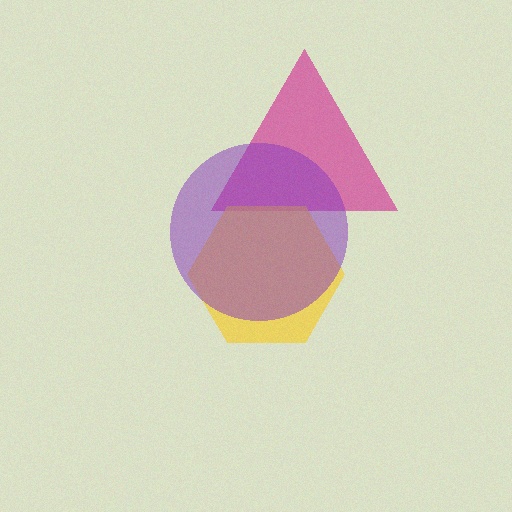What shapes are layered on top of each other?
The layered shapes are: a magenta triangle, a yellow hexagon, a purple circle.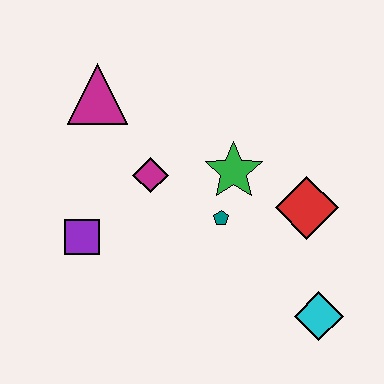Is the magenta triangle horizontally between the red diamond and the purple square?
Yes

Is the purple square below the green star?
Yes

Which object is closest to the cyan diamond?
The red diamond is closest to the cyan diamond.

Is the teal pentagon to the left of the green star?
Yes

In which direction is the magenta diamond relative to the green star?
The magenta diamond is to the left of the green star.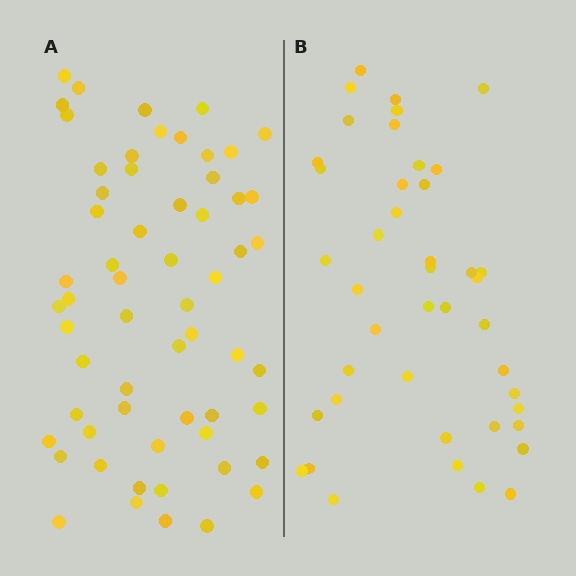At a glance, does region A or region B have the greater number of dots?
Region A (the left region) has more dots.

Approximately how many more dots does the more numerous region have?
Region A has approximately 15 more dots than region B.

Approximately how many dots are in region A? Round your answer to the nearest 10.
About 60 dots.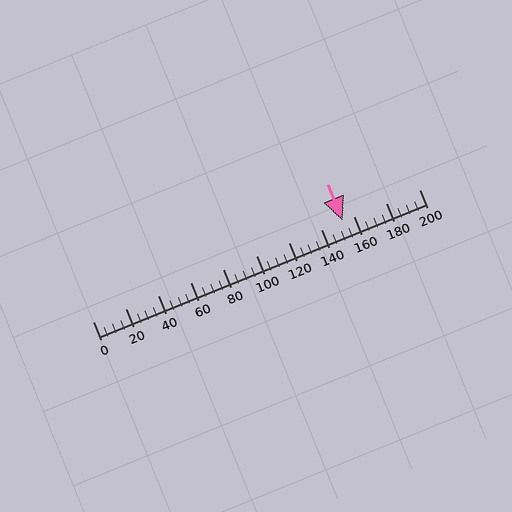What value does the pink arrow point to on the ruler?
The pink arrow points to approximately 153.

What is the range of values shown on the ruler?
The ruler shows values from 0 to 200.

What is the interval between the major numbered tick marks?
The major tick marks are spaced 20 units apart.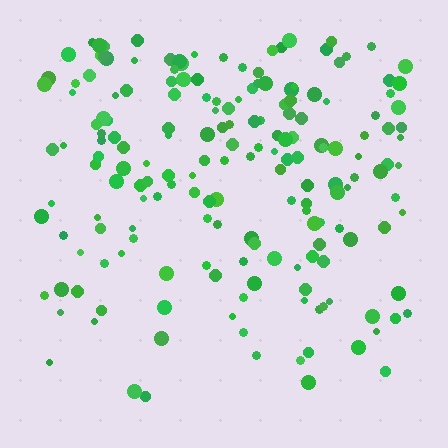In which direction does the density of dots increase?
From bottom to top, with the top side densest.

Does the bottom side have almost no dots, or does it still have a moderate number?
Still a moderate number, just noticeably fewer than the top.